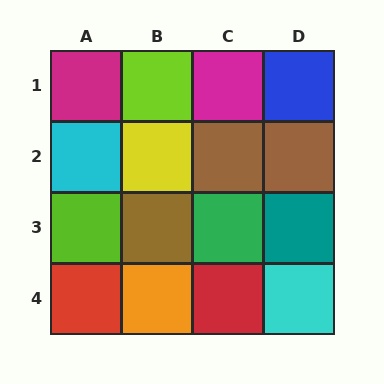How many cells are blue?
1 cell is blue.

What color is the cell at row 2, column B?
Yellow.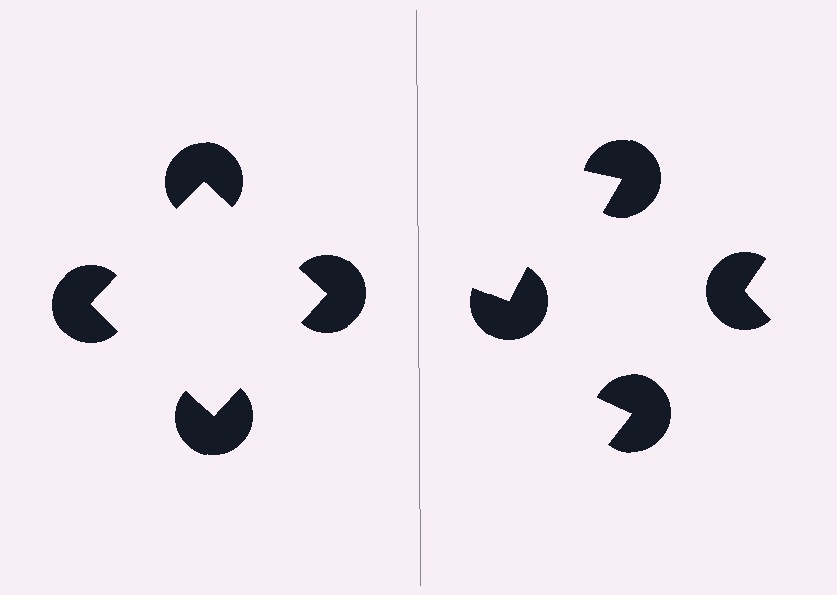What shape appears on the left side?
An illusory square.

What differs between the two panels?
The pac-man discs are positioned identically on both sides; only the wedge orientations differ. On the left they align to a square; on the right they are misaligned.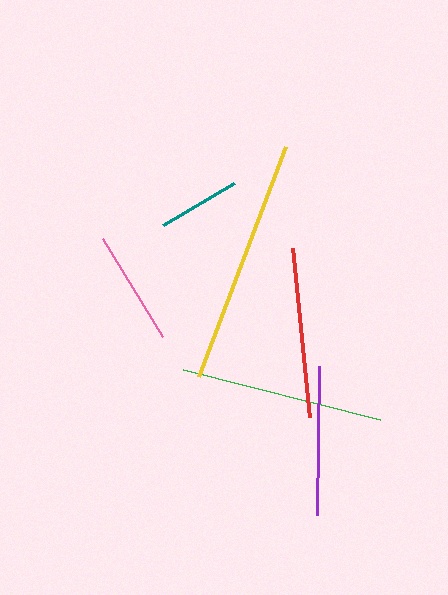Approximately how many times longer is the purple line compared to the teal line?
The purple line is approximately 1.8 times the length of the teal line.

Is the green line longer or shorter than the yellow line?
The yellow line is longer than the green line.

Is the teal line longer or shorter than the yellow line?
The yellow line is longer than the teal line.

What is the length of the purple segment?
The purple segment is approximately 149 pixels long.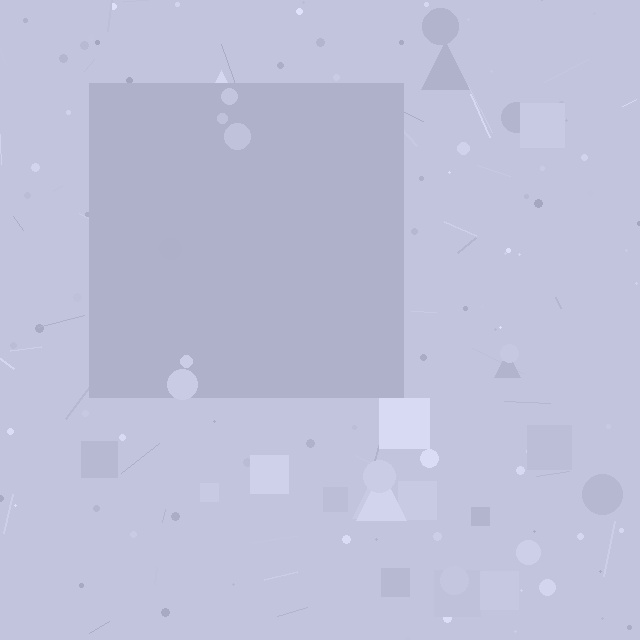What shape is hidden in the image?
A square is hidden in the image.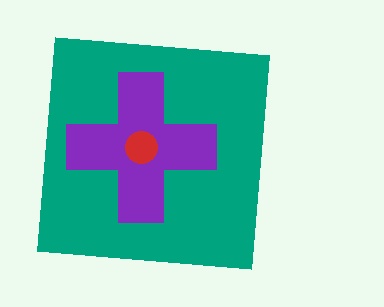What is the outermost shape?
The teal square.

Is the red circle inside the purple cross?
Yes.